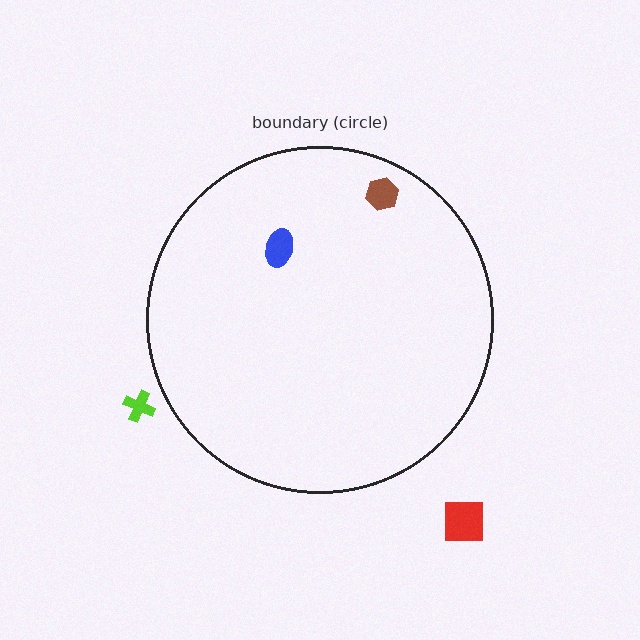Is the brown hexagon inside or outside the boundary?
Inside.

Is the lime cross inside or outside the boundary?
Outside.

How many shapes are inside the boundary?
2 inside, 2 outside.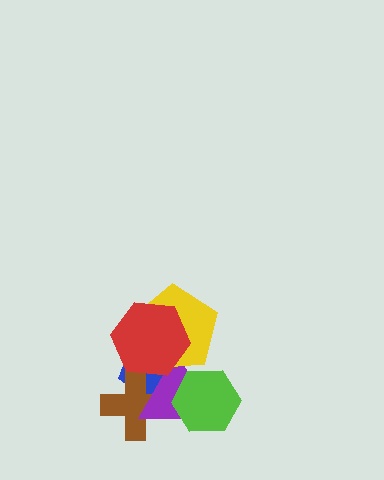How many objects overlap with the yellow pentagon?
3 objects overlap with the yellow pentagon.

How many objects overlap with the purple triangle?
5 objects overlap with the purple triangle.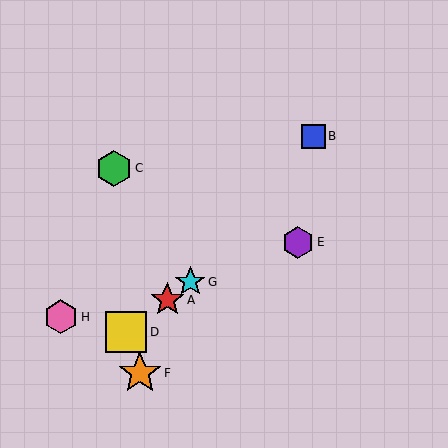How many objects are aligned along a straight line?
3 objects (A, D, G) are aligned along a straight line.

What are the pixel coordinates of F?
Object F is at (140, 373).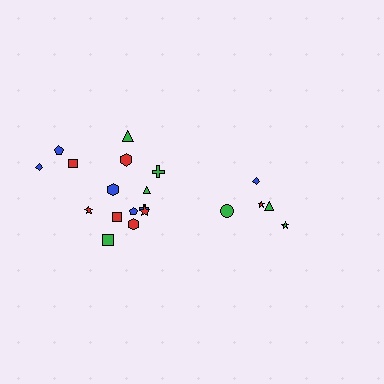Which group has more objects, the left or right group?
The left group.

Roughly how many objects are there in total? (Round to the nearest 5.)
Roughly 20 objects in total.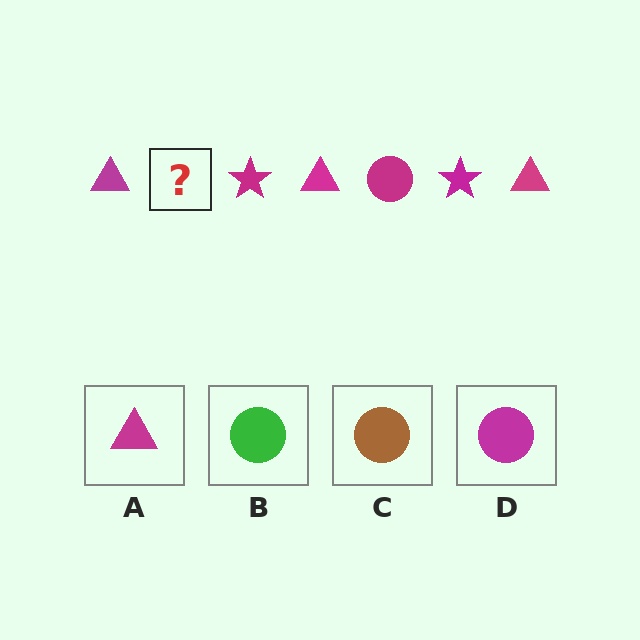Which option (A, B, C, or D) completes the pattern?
D.